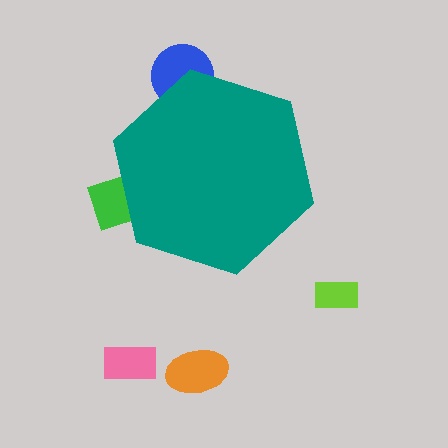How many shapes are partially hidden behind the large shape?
2 shapes are partially hidden.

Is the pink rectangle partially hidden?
No, the pink rectangle is fully visible.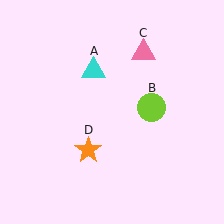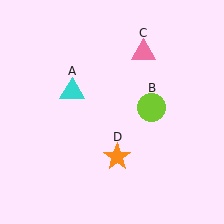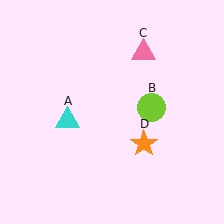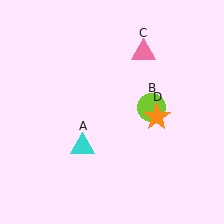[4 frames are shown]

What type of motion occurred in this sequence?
The cyan triangle (object A), orange star (object D) rotated counterclockwise around the center of the scene.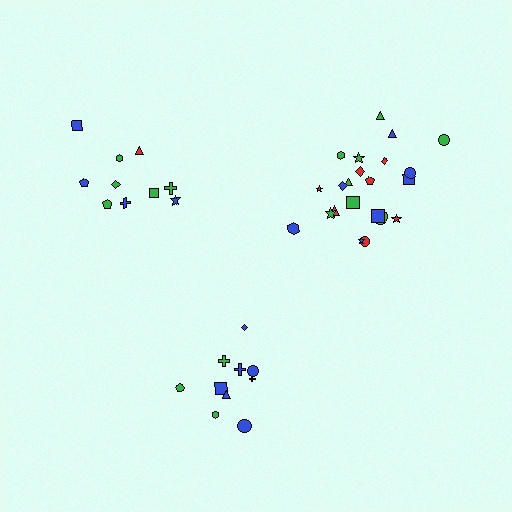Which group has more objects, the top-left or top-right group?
The top-right group.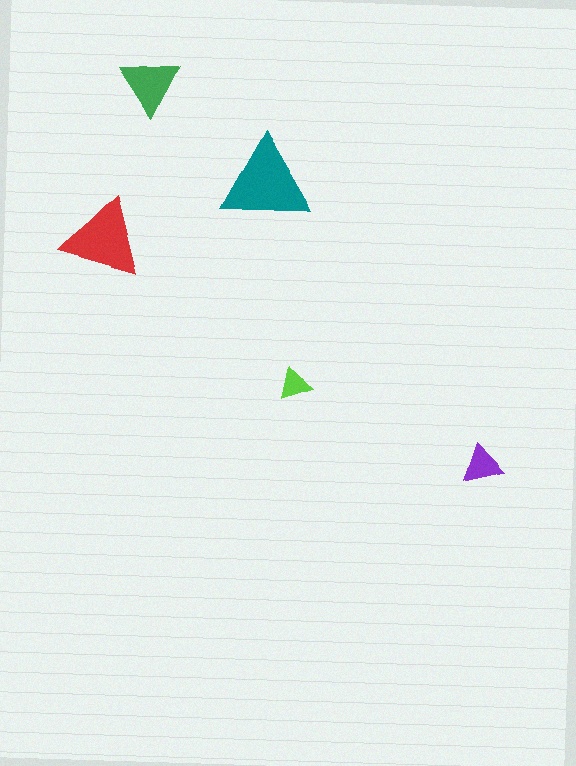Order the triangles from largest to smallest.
the teal one, the red one, the green one, the purple one, the lime one.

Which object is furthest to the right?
The purple triangle is rightmost.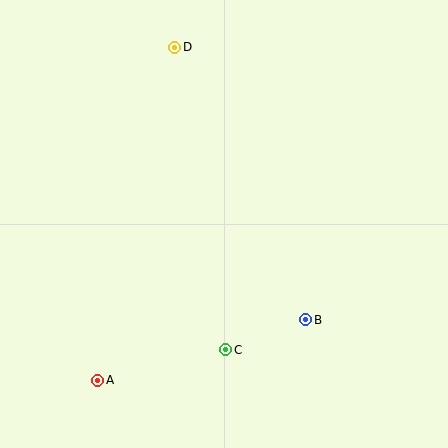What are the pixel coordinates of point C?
Point C is at (226, 350).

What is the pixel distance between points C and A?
The distance between C and A is 132 pixels.